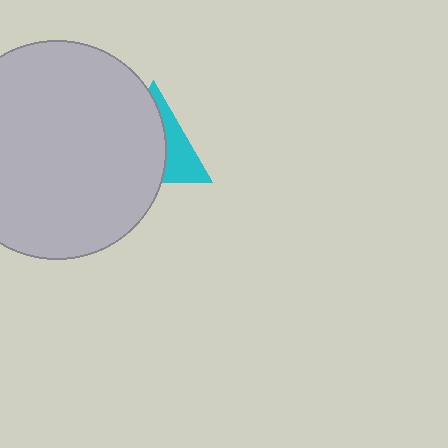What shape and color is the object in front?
The object in front is a light gray circle.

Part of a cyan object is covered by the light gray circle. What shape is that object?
It is a triangle.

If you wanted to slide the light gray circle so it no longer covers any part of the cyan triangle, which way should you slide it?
Slide it left — that is the most direct way to separate the two shapes.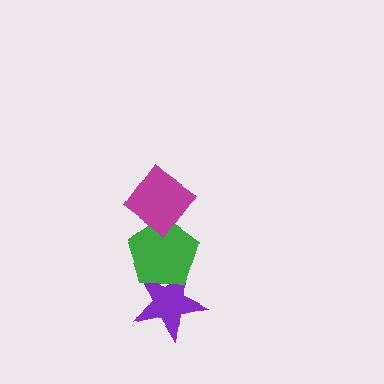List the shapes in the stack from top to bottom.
From top to bottom: the magenta diamond, the green pentagon, the purple star.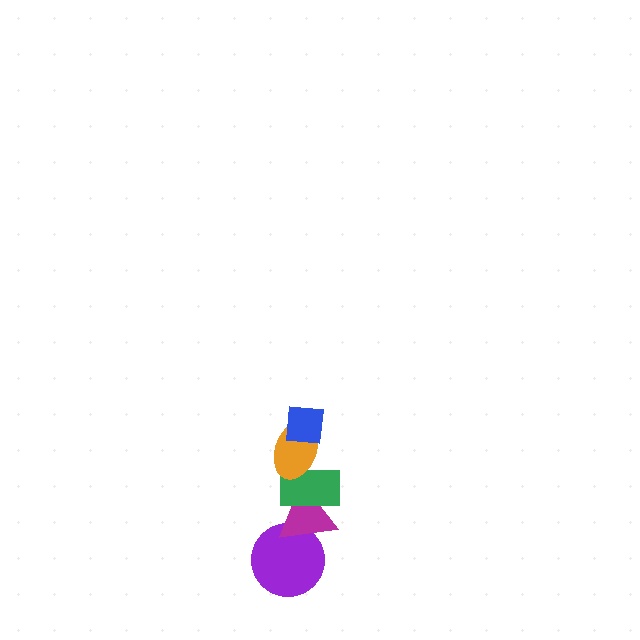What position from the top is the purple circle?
The purple circle is 5th from the top.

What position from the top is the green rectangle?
The green rectangle is 3rd from the top.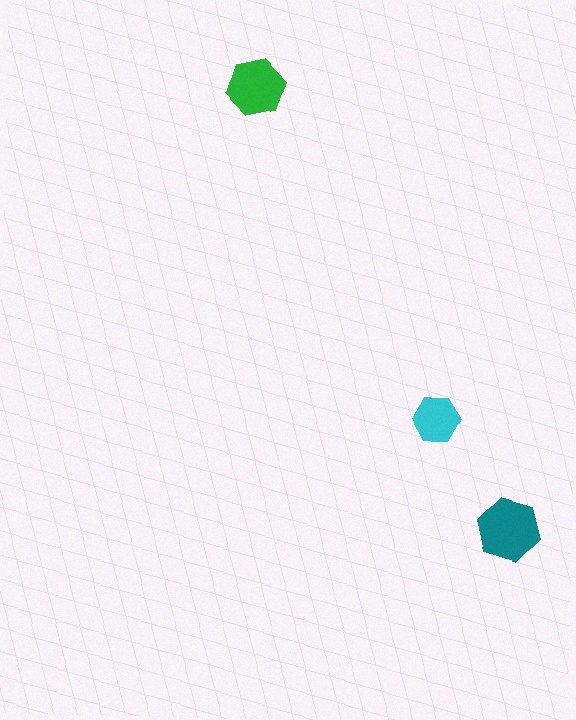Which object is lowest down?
The teal hexagon is bottommost.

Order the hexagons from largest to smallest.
the teal one, the green one, the cyan one.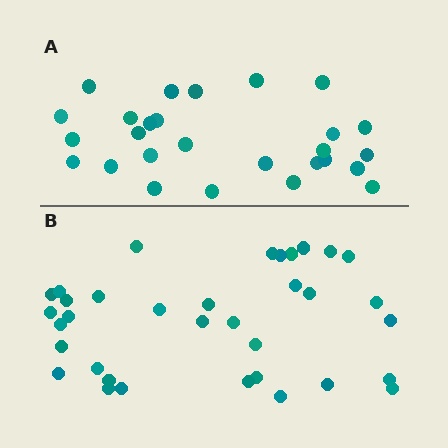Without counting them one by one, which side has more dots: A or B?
Region B (the bottom region) has more dots.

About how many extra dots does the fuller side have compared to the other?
Region B has roughly 8 or so more dots than region A.